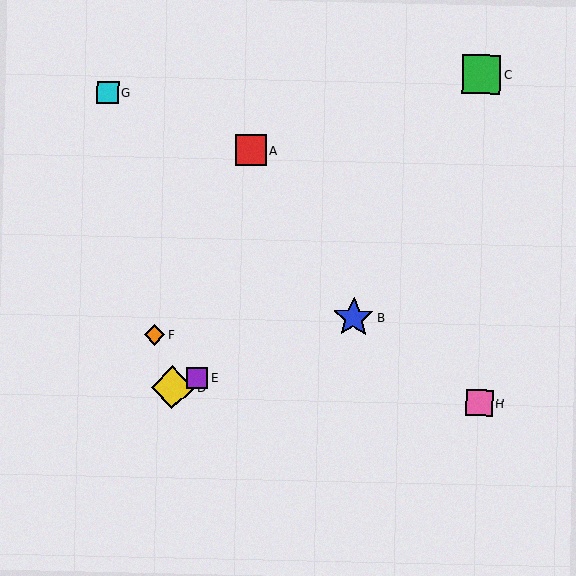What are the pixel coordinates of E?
Object E is at (197, 378).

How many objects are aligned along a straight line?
3 objects (B, D, E) are aligned along a straight line.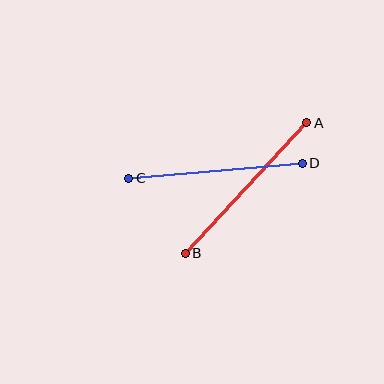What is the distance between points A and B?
The distance is approximately 178 pixels.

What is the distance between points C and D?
The distance is approximately 175 pixels.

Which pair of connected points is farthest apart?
Points A and B are farthest apart.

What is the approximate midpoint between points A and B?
The midpoint is at approximately (246, 188) pixels.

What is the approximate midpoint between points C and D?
The midpoint is at approximately (216, 171) pixels.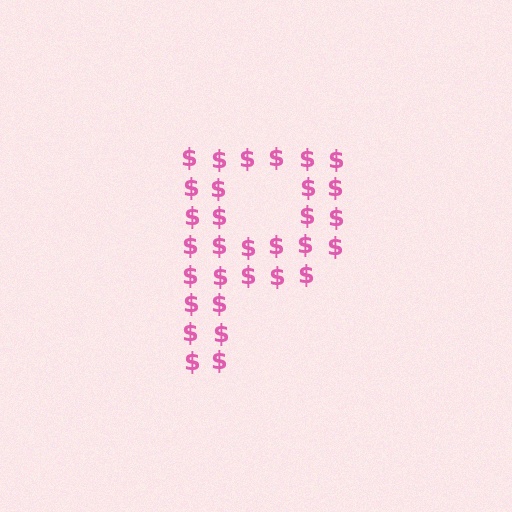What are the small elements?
The small elements are dollar signs.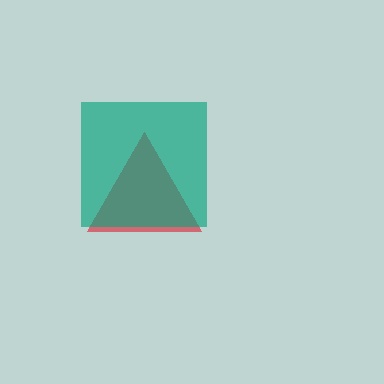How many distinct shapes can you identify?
There are 2 distinct shapes: a red triangle, a teal square.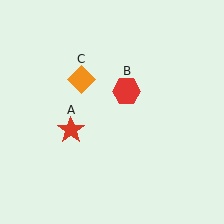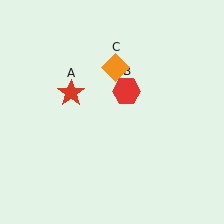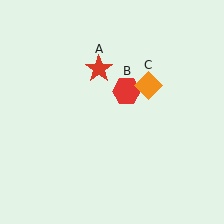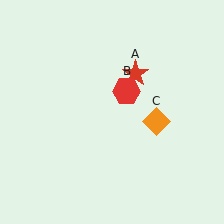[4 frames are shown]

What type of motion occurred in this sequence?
The red star (object A), orange diamond (object C) rotated clockwise around the center of the scene.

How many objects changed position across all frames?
2 objects changed position: red star (object A), orange diamond (object C).